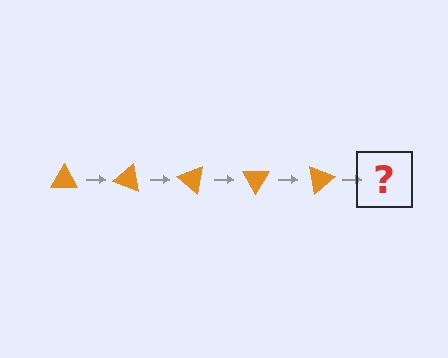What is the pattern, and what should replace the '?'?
The pattern is that the triangle rotates 20 degrees each step. The '?' should be an orange triangle rotated 100 degrees.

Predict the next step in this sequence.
The next step is an orange triangle rotated 100 degrees.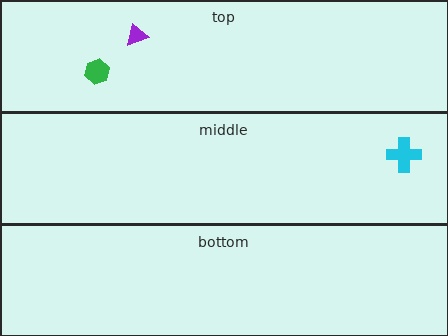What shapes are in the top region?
The green hexagon, the purple triangle.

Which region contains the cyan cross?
The middle region.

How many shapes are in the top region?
2.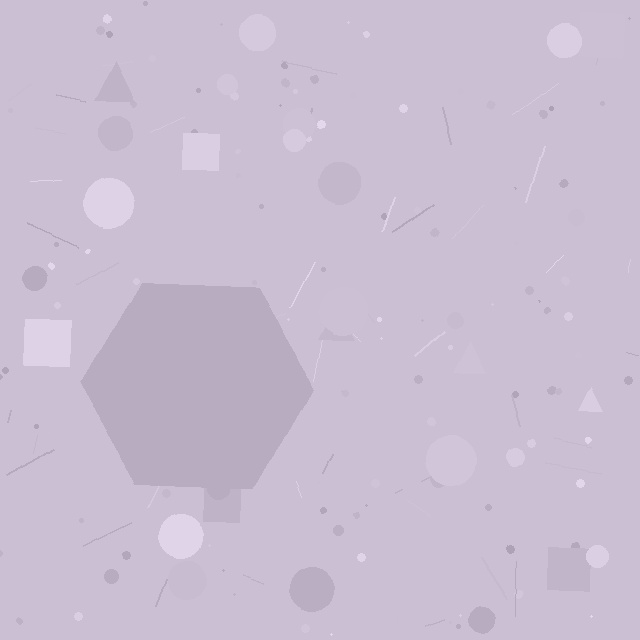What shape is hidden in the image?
A hexagon is hidden in the image.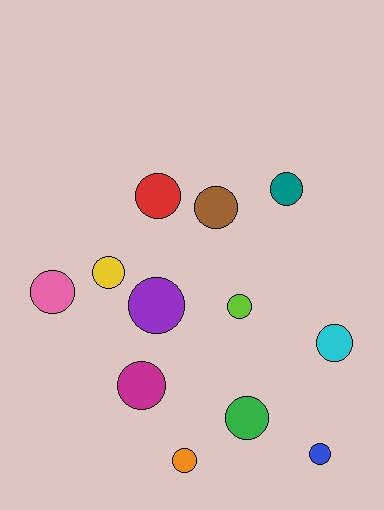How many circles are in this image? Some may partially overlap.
There are 12 circles.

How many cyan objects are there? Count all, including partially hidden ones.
There is 1 cyan object.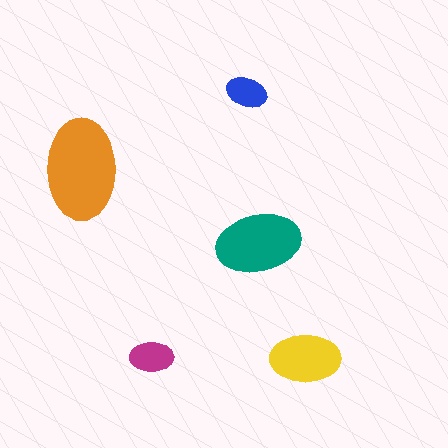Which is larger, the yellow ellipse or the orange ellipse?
The orange one.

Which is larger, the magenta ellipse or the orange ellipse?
The orange one.